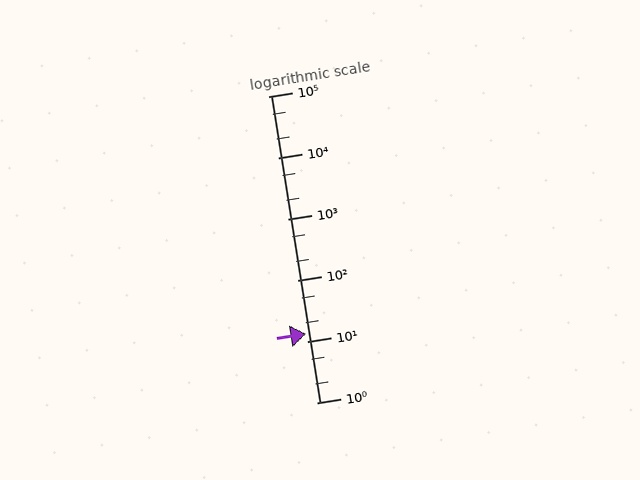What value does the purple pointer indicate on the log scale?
The pointer indicates approximately 13.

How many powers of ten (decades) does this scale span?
The scale spans 5 decades, from 1 to 100000.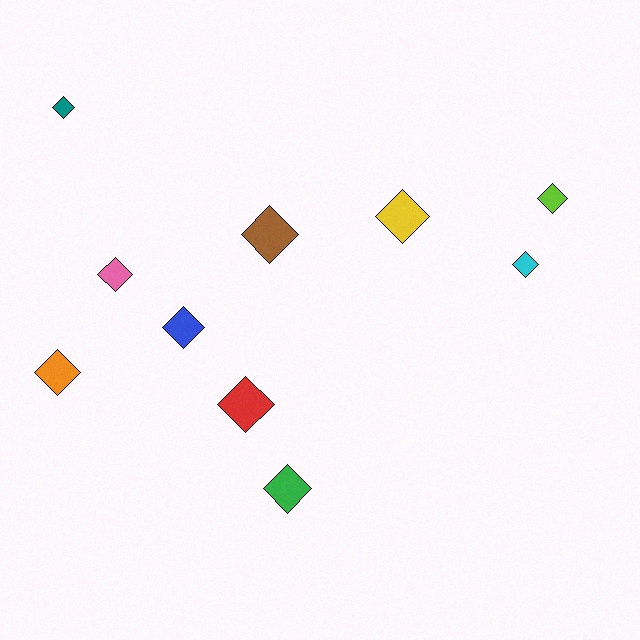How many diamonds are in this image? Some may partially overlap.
There are 10 diamonds.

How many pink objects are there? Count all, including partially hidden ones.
There is 1 pink object.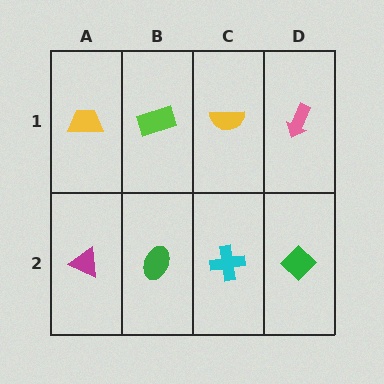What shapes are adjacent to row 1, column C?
A cyan cross (row 2, column C), a lime rectangle (row 1, column B), a pink arrow (row 1, column D).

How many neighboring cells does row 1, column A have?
2.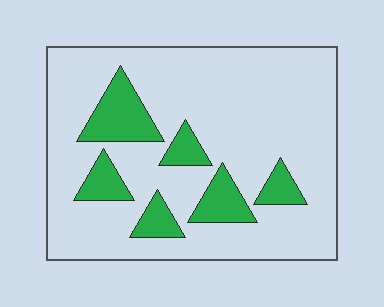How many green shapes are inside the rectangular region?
6.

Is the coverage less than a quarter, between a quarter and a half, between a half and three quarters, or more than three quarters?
Less than a quarter.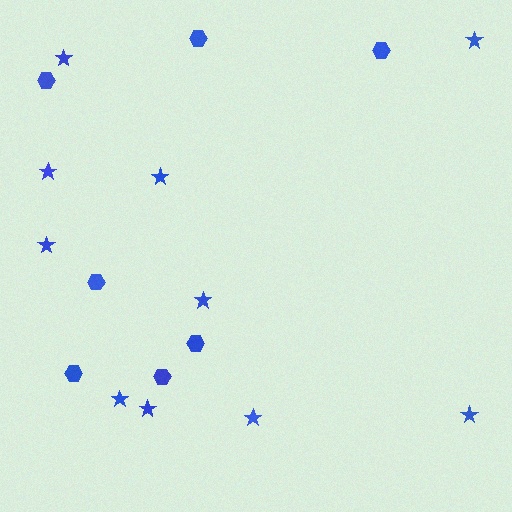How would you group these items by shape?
There are 2 groups: one group of hexagons (7) and one group of stars (10).